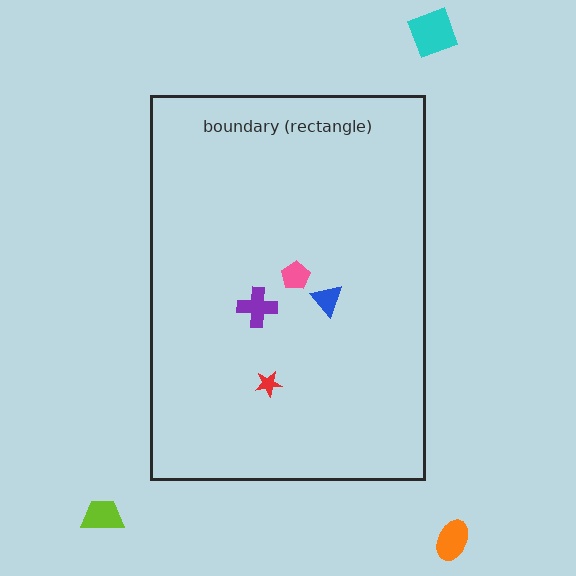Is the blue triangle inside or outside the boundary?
Inside.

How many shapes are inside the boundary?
4 inside, 3 outside.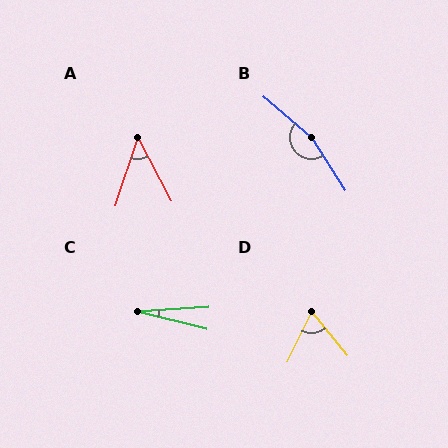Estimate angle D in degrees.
Approximately 65 degrees.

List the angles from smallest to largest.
C (18°), A (46°), D (65°), B (162°).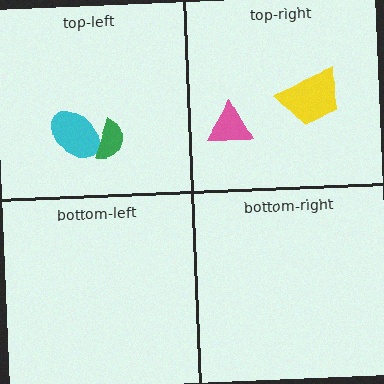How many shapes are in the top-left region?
2.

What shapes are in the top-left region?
The cyan ellipse, the green semicircle.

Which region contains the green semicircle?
The top-left region.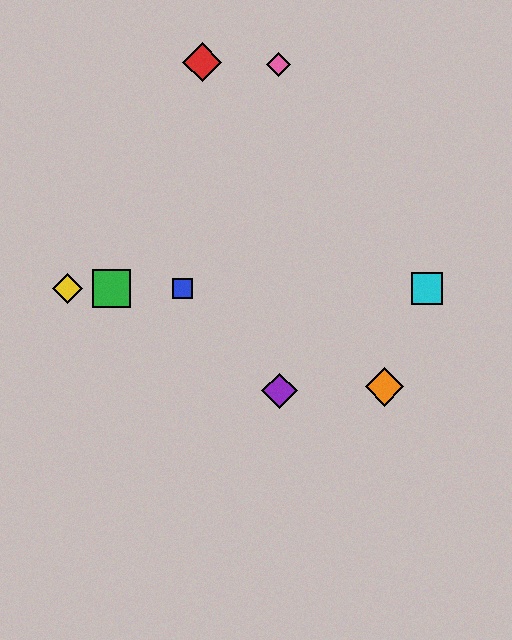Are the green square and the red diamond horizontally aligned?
No, the green square is at y≈288 and the red diamond is at y≈62.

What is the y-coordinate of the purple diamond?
The purple diamond is at y≈391.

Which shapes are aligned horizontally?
The blue square, the green square, the yellow diamond, the cyan square are aligned horizontally.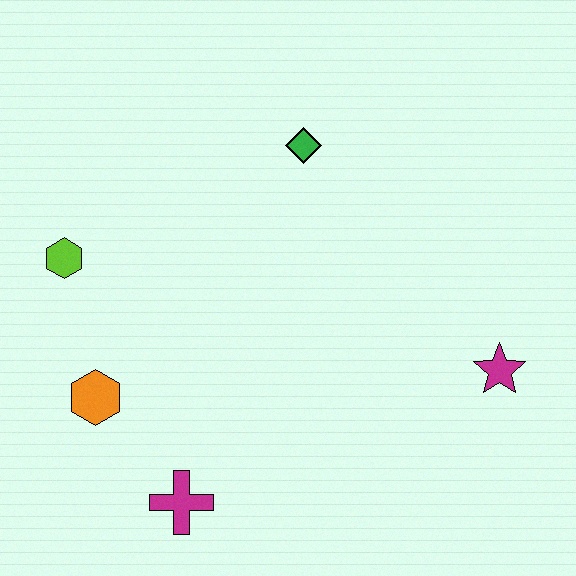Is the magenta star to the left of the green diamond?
No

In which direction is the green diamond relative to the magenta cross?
The green diamond is above the magenta cross.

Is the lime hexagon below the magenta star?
No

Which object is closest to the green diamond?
The lime hexagon is closest to the green diamond.